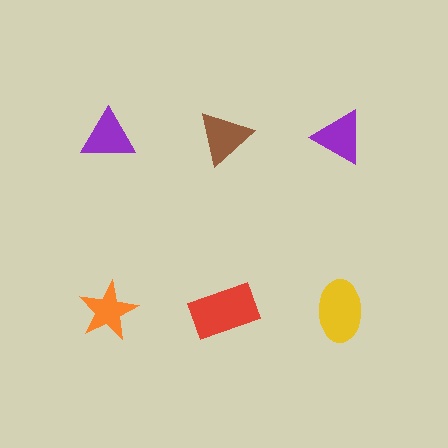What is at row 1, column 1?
A purple triangle.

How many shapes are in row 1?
3 shapes.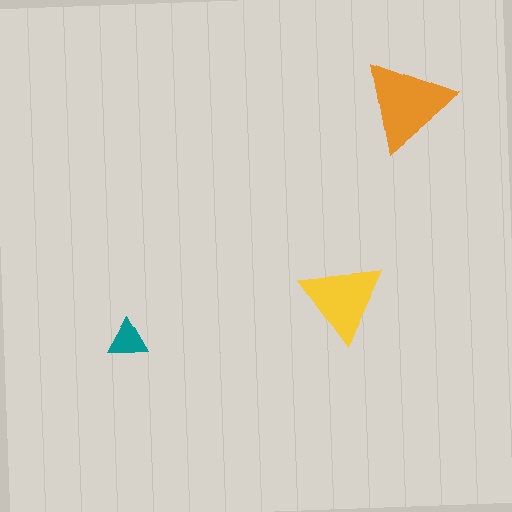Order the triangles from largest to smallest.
the orange one, the yellow one, the teal one.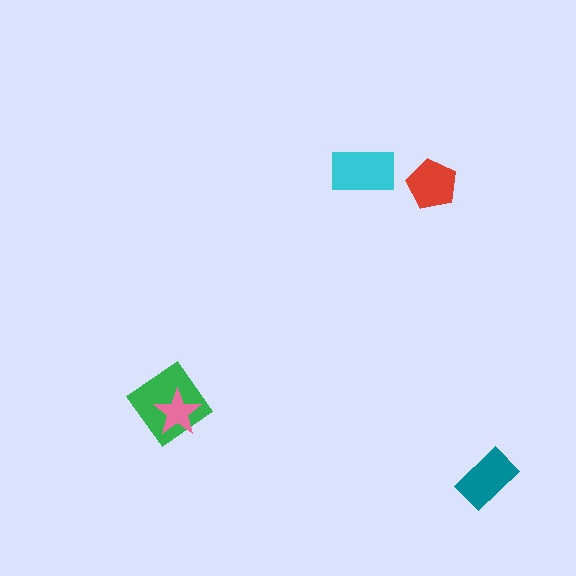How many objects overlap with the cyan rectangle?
0 objects overlap with the cyan rectangle.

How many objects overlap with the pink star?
1 object overlaps with the pink star.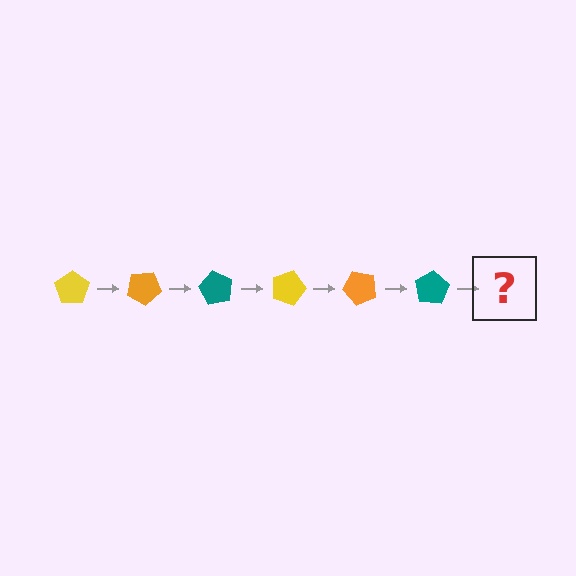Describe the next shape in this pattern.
It should be a yellow pentagon, rotated 180 degrees from the start.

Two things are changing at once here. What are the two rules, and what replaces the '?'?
The two rules are that it rotates 30 degrees each step and the color cycles through yellow, orange, and teal. The '?' should be a yellow pentagon, rotated 180 degrees from the start.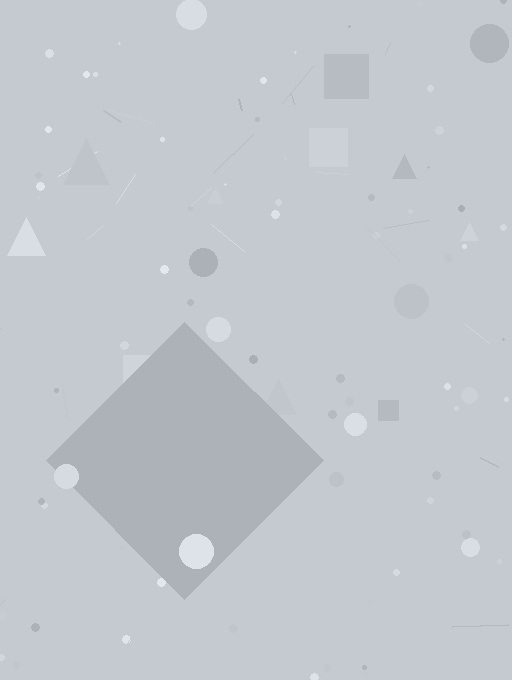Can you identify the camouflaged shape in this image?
The camouflaged shape is a diamond.